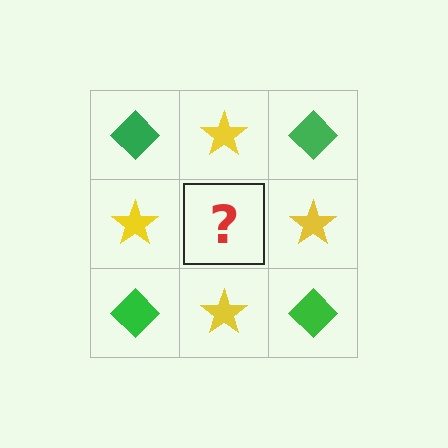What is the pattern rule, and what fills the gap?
The rule is that it alternates green diamond and yellow star in a checkerboard pattern. The gap should be filled with a green diamond.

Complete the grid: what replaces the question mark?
The question mark should be replaced with a green diamond.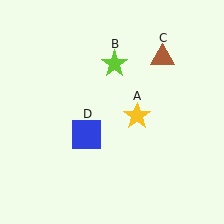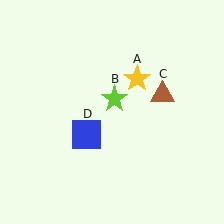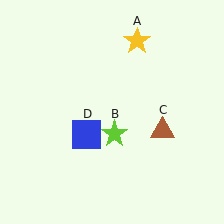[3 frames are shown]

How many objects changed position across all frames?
3 objects changed position: yellow star (object A), lime star (object B), brown triangle (object C).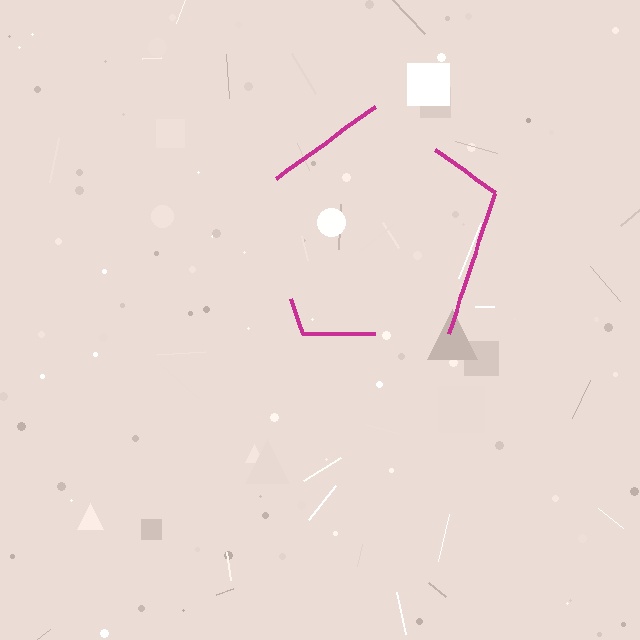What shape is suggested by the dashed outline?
The dashed outline suggests a pentagon.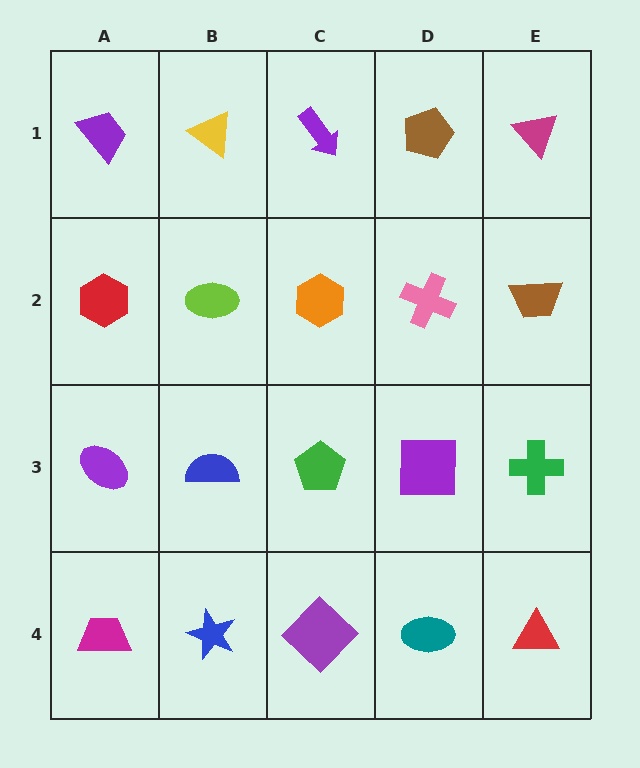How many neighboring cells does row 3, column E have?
3.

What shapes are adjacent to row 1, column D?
A pink cross (row 2, column D), a purple arrow (row 1, column C), a magenta triangle (row 1, column E).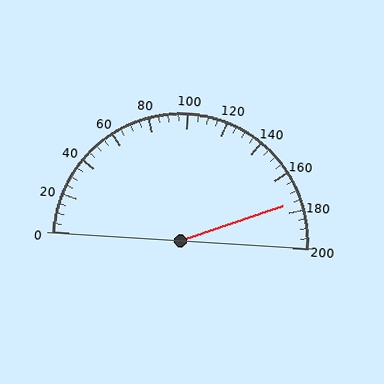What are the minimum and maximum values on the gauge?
The gauge ranges from 0 to 200.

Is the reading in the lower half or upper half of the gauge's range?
The reading is in the upper half of the range (0 to 200).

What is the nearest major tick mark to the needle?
The nearest major tick mark is 180.